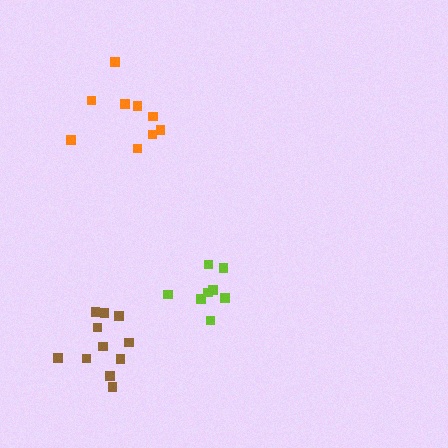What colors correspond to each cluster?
The clusters are colored: lime, orange, brown.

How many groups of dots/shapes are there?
There are 3 groups.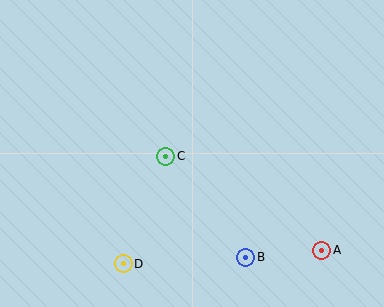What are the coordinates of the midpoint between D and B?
The midpoint between D and B is at (185, 260).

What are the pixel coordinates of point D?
Point D is at (123, 264).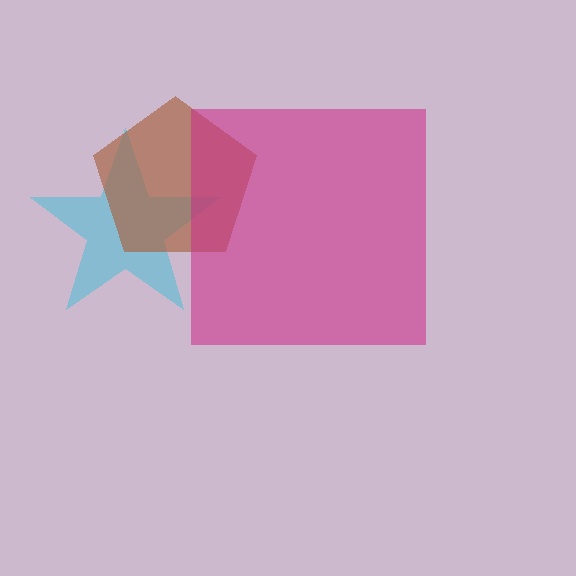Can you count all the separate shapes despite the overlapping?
Yes, there are 3 separate shapes.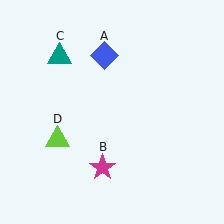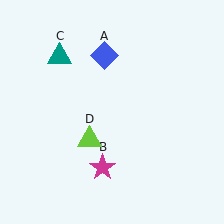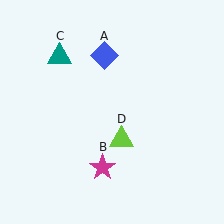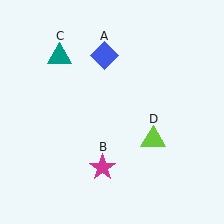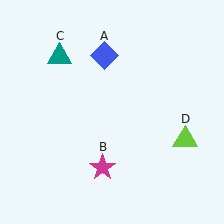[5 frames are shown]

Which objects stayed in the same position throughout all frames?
Blue diamond (object A) and magenta star (object B) and teal triangle (object C) remained stationary.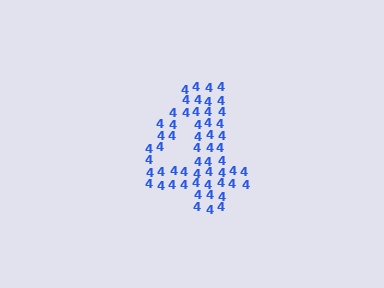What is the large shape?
The large shape is the digit 4.